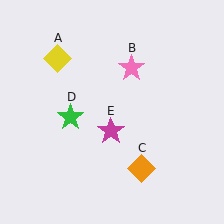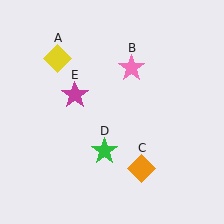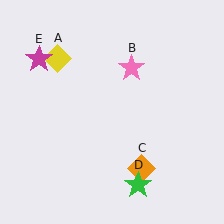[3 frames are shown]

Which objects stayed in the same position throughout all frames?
Yellow diamond (object A) and pink star (object B) and orange diamond (object C) remained stationary.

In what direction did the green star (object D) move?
The green star (object D) moved down and to the right.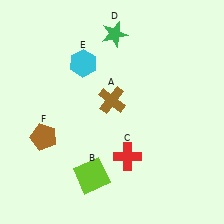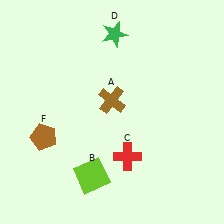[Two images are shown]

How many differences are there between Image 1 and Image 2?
There is 1 difference between the two images.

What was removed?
The cyan hexagon (E) was removed in Image 2.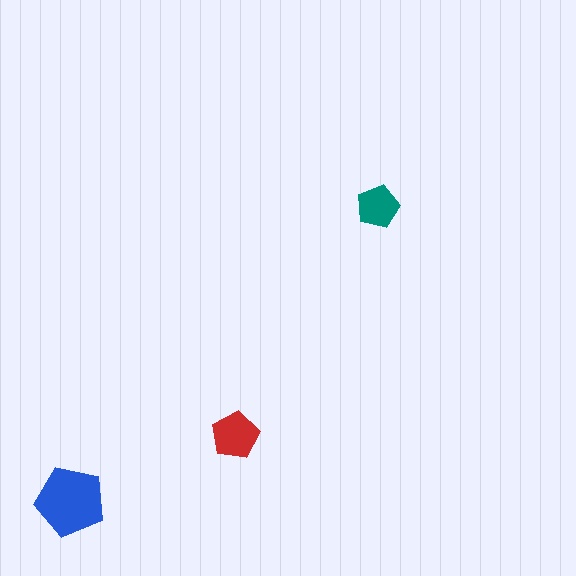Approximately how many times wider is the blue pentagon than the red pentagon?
About 1.5 times wider.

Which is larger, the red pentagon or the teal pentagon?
The red one.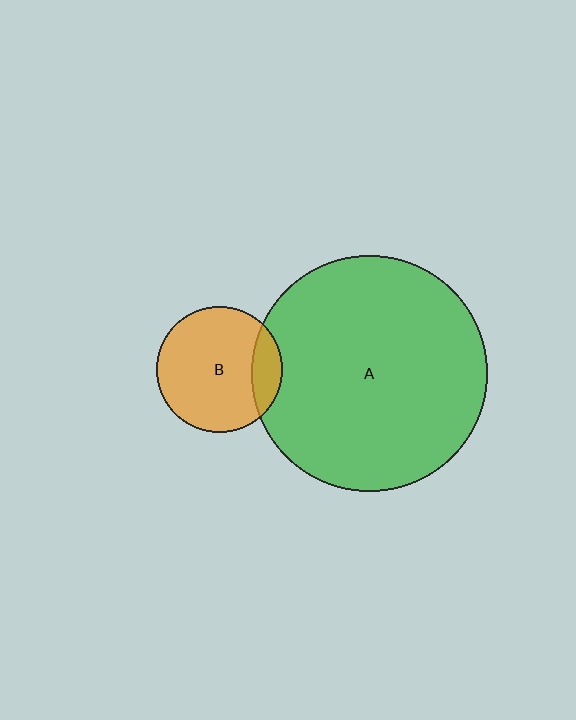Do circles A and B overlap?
Yes.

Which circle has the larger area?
Circle A (green).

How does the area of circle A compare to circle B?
Approximately 3.5 times.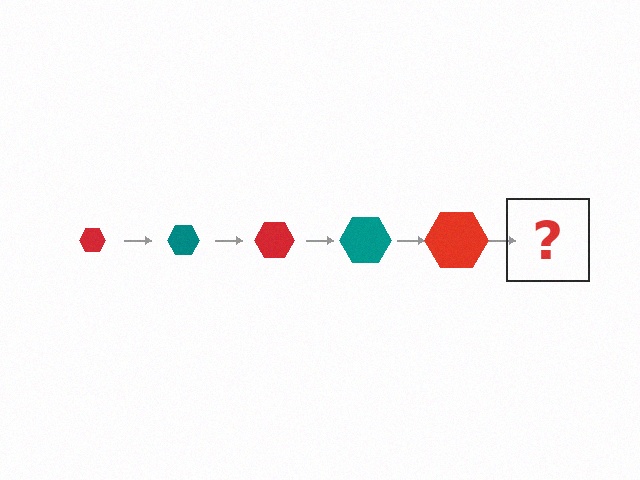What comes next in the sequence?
The next element should be a teal hexagon, larger than the previous one.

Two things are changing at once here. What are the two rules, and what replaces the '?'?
The two rules are that the hexagon grows larger each step and the color cycles through red and teal. The '?' should be a teal hexagon, larger than the previous one.